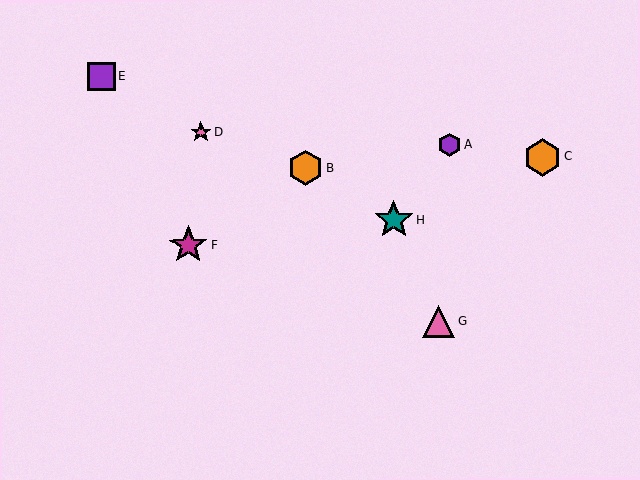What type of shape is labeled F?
Shape F is a magenta star.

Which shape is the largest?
The teal star (labeled H) is the largest.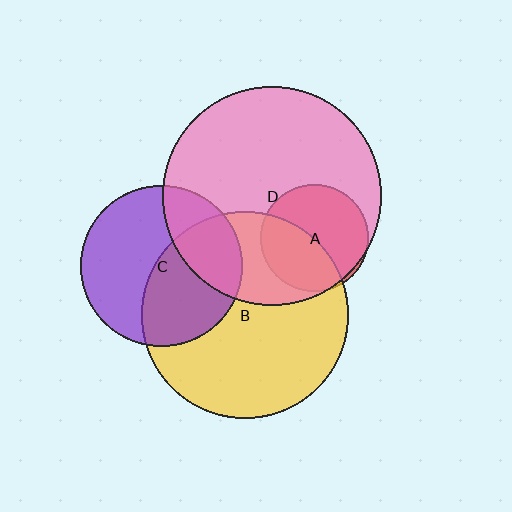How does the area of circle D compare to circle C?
Approximately 1.8 times.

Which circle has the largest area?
Circle D (pink).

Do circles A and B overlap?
Yes.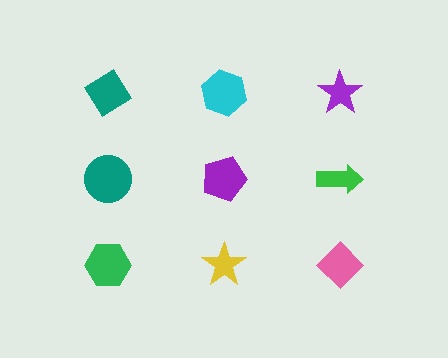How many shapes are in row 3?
3 shapes.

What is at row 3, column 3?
A pink diamond.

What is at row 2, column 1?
A teal circle.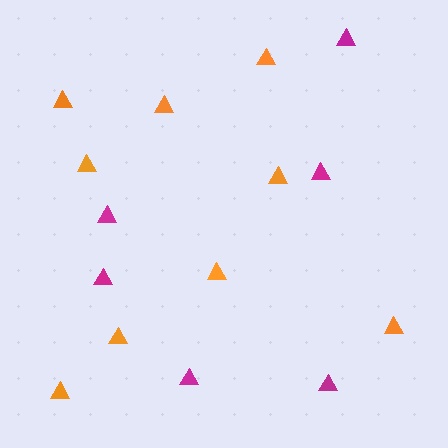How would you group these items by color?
There are 2 groups: one group of orange triangles (9) and one group of magenta triangles (6).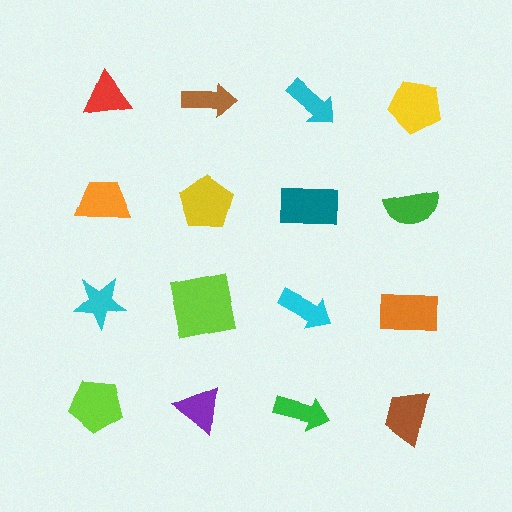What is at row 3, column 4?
An orange rectangle.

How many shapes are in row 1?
4 shapes.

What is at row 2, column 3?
A teal rectangle.